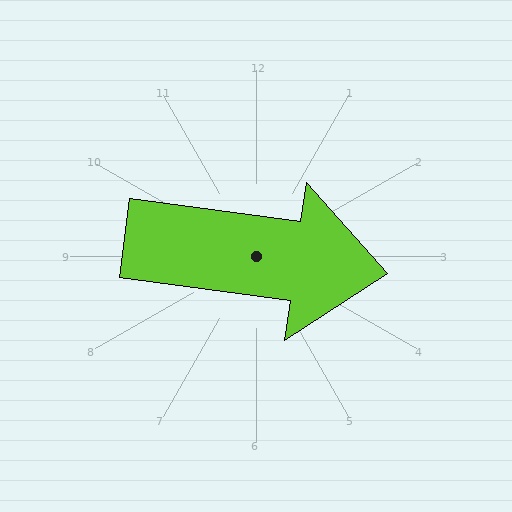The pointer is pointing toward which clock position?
Roughly 3 o'clock.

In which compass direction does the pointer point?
East.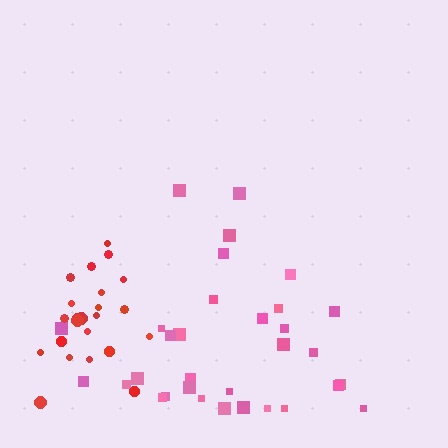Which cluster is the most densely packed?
Red.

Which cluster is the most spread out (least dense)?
Pink.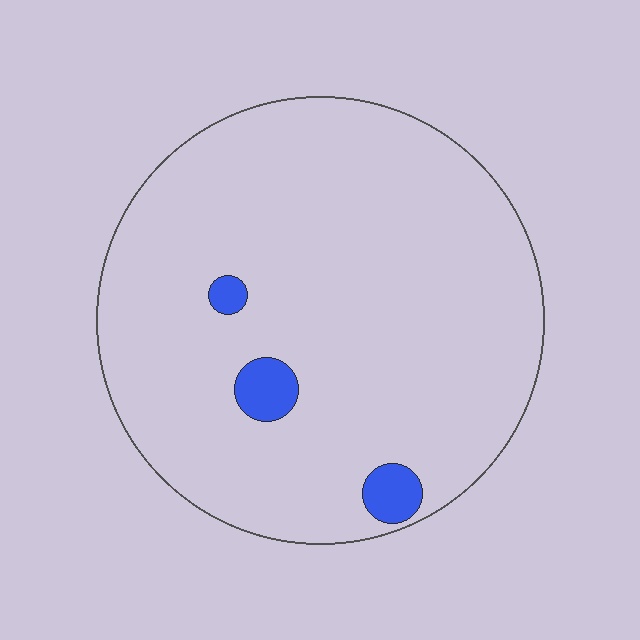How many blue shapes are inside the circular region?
3.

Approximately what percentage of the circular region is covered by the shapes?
Approximately 5%.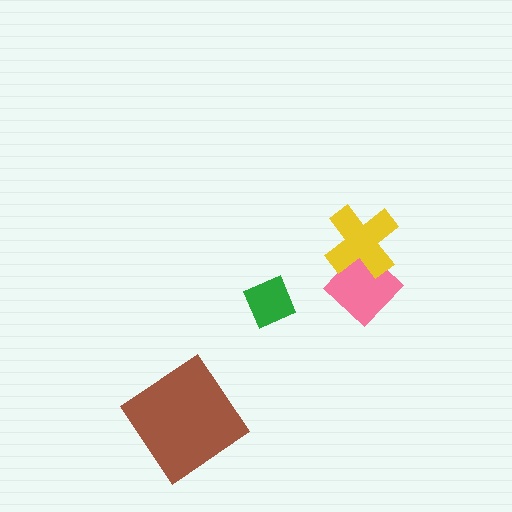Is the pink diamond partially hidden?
Yes, it is partially covered by another shape.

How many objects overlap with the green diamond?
0 objects overlap with the green diamond.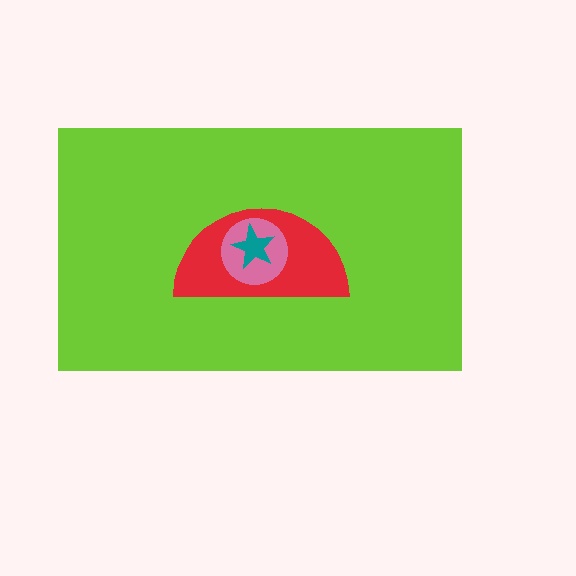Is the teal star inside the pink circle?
Yes.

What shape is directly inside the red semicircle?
The pink circle.